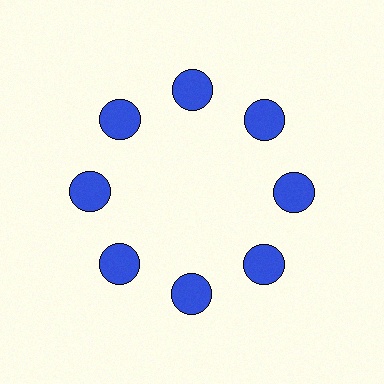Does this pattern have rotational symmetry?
Yes, this pattern has 8-fold rotational symmetry. It looks the same after rotating 45 degrees around the center.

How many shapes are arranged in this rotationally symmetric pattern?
There are 8 shapes, arranged in 8 groups of 1.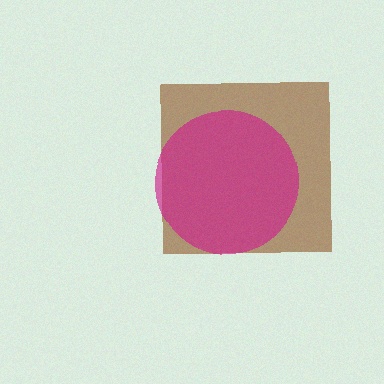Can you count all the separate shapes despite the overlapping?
Yes, there are 2 separate shapes.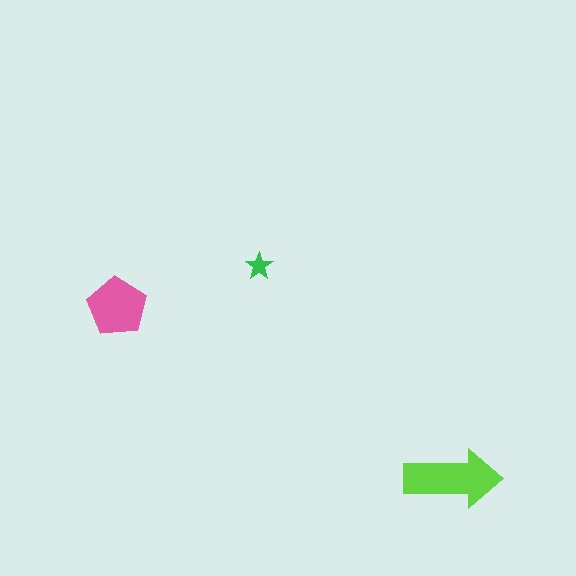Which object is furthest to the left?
The pink pentagon is leftmost.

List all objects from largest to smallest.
The lime arrow, the pink pentagon, the green star.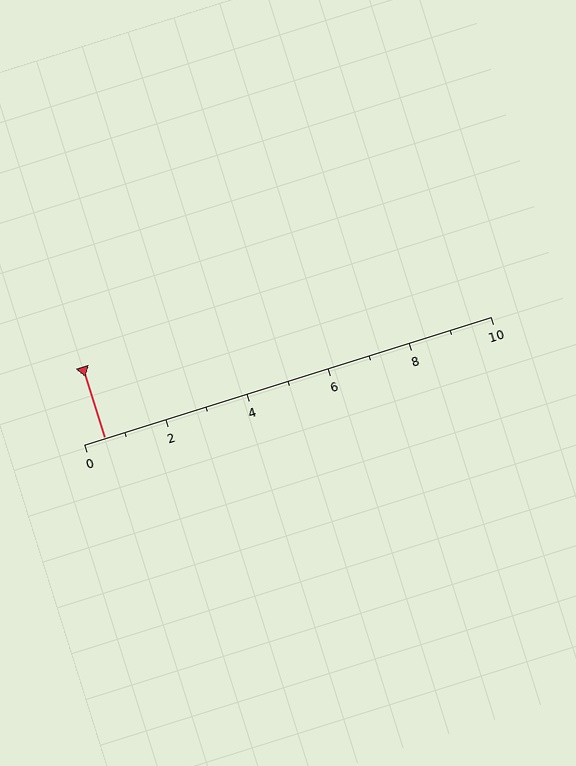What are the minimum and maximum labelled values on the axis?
The axis runs from 0 to 10.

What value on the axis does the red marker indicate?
The marker indicates approximately 0.5.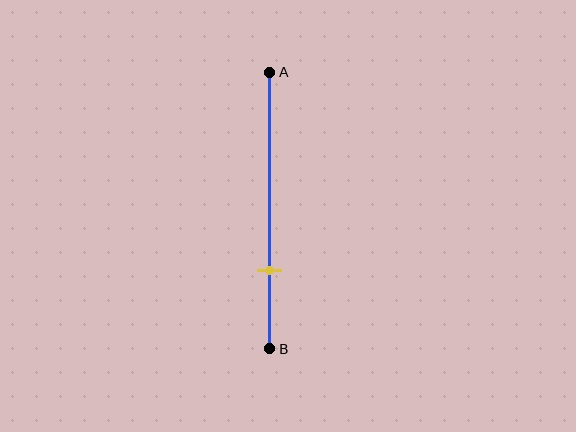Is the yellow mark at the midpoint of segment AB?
No, the mark is at about 70% from A, not at the 50% midpoint.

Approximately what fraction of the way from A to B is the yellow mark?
The yellow mark is approximately 70% of the way from A to B.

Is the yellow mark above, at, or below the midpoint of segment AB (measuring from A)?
The yellow mark is below the midpoint of segment AB.